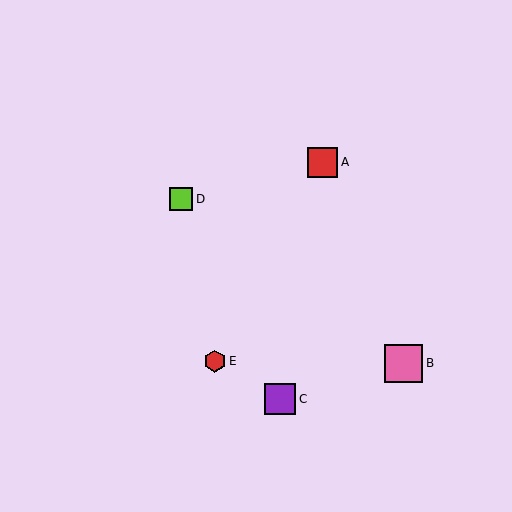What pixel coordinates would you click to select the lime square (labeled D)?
Click at (181, 199) to select the lime square D.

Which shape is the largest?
The pink square (labeled B) is the largest.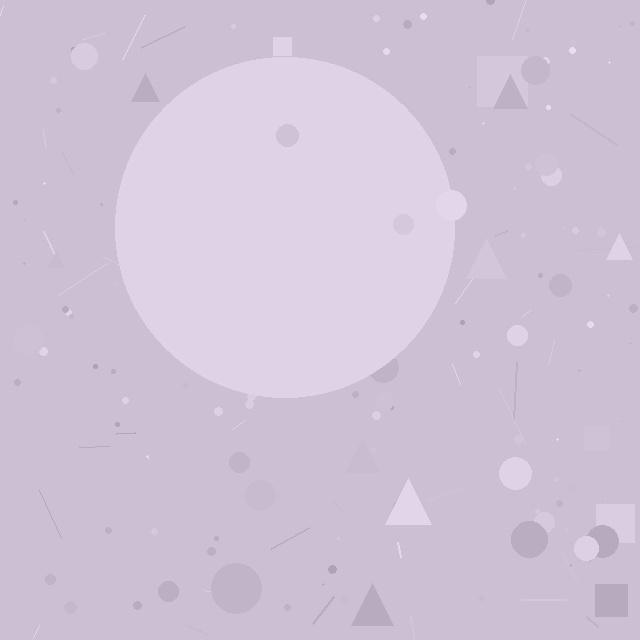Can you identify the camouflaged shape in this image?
The camouflaged shape is a circle.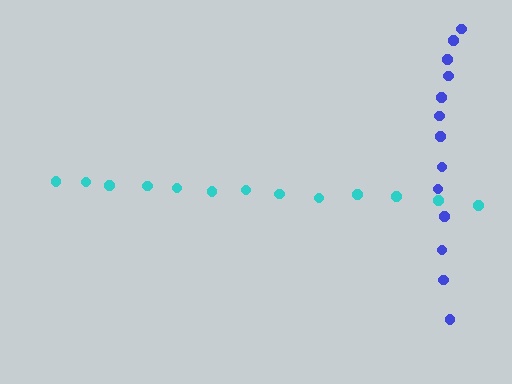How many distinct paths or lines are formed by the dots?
There are 2 distinct paths.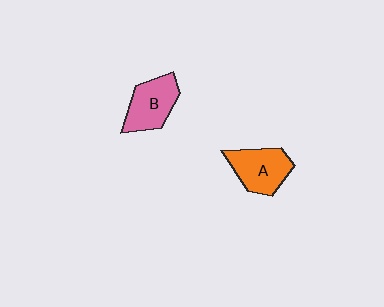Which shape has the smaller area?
Shape B (pink).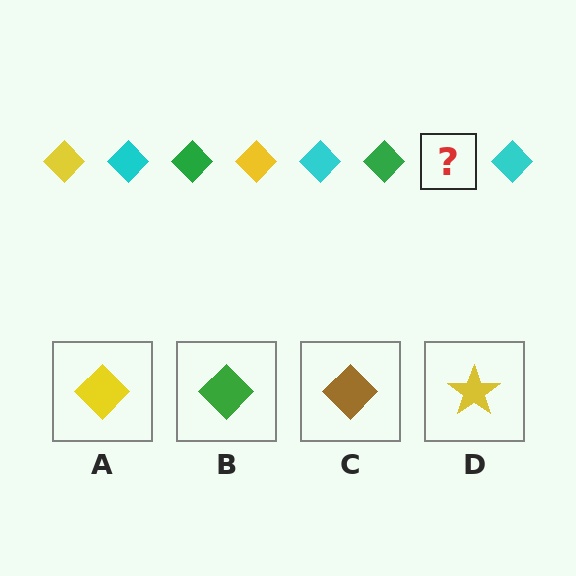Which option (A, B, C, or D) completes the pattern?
A.